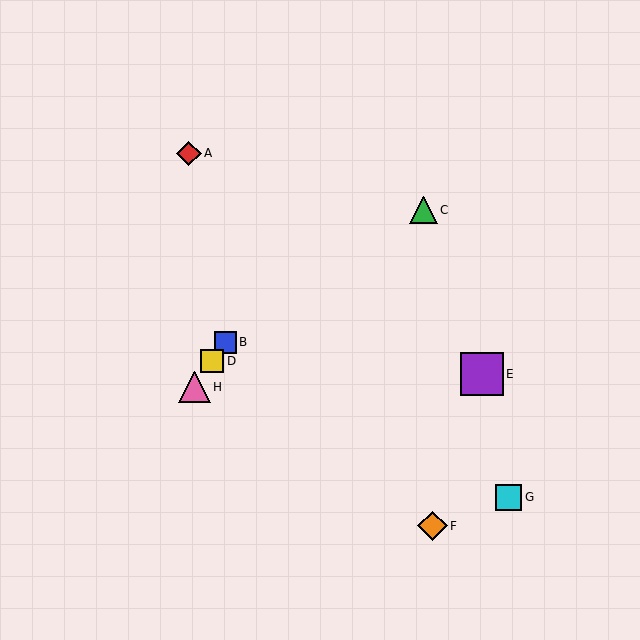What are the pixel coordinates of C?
Object C is at (424, 210).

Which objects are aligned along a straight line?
Objects B, D, H are aligned along a straight line.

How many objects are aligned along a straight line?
3 objects (B, D, H) are aligned along a straight line.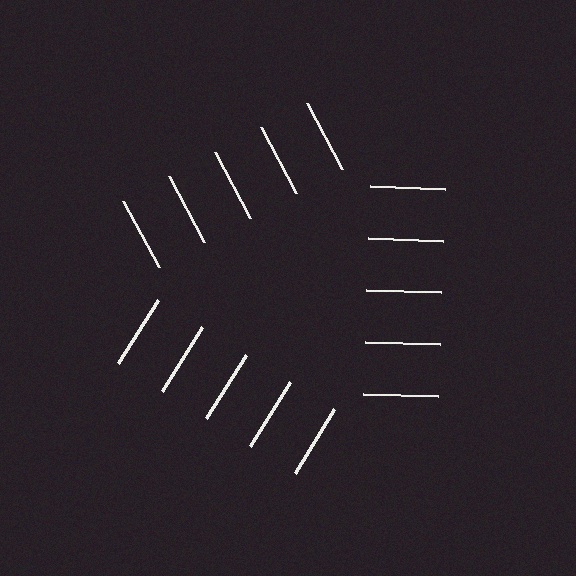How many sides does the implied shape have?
3 sides — the line-ends trace a triangle.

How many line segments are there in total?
15 — 5 along each of the 3 edges.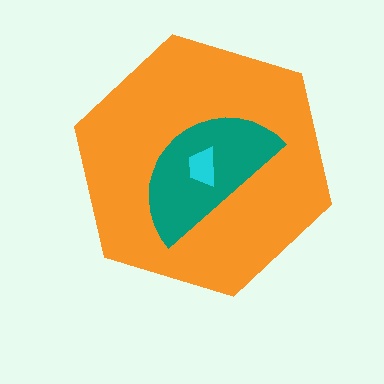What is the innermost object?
The cyan trapezoid.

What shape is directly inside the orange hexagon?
The teal semicircle.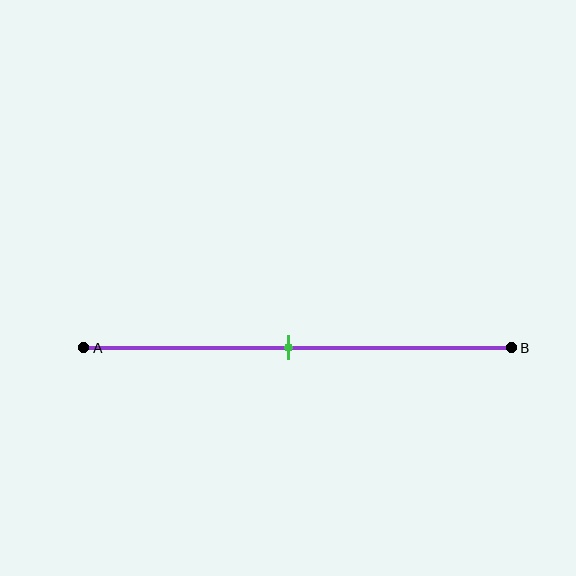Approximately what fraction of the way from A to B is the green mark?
The green mark is approximately 50% of the way from A to B.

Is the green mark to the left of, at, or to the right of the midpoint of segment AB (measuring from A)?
The green mark is approximately at the midpoint of segment AB.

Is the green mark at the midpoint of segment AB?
Yes, the mark is approximately at the midpoint.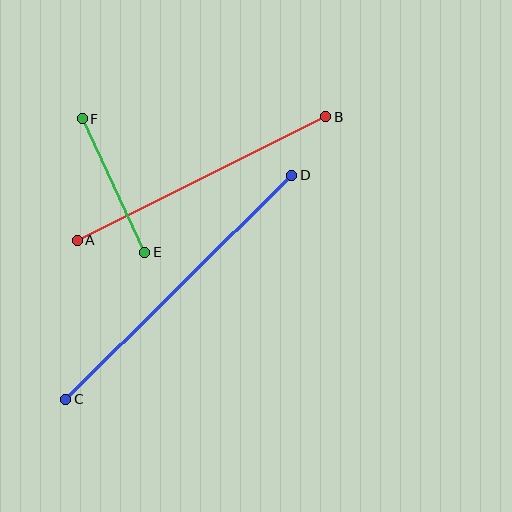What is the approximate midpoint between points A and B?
The midpoint is at approximately (202, 178) pixels.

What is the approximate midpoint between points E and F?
The midpoint is at approximately (113, 186) pixels.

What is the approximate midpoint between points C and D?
The midpoint is at approximately (179, 287) pixels.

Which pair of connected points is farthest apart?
Points C and D are farthest apart.